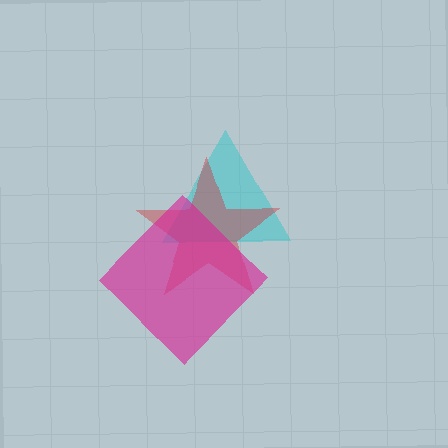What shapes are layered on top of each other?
The layered shapes are: a cyan triangle, a red star, a magenta diamond.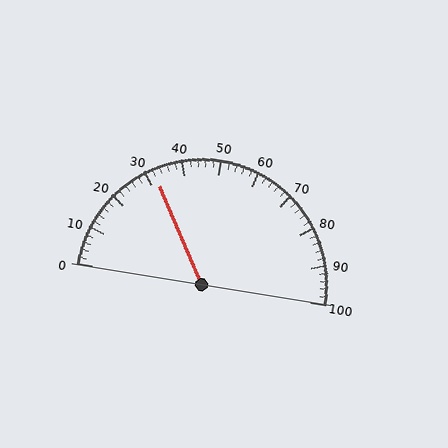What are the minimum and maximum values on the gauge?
The gauge ranges from 0 to 100.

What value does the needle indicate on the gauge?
The needle indicates approximately 32.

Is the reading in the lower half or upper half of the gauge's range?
The reading is in the lower half of the range (0 to 100).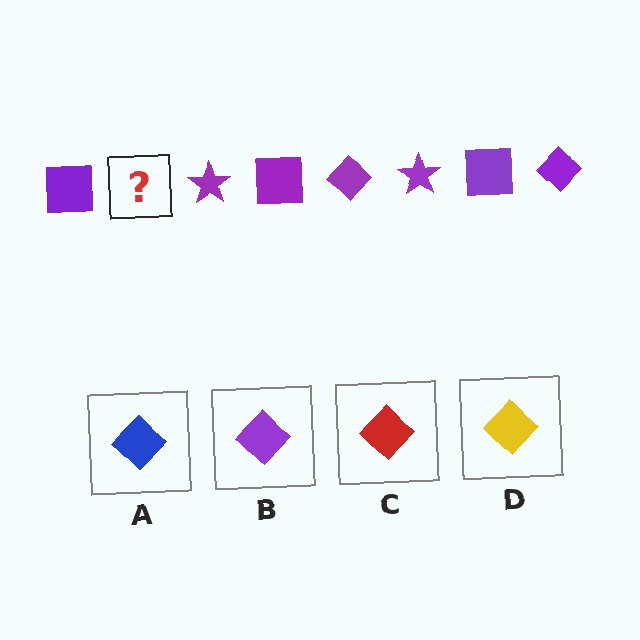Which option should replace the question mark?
Option B.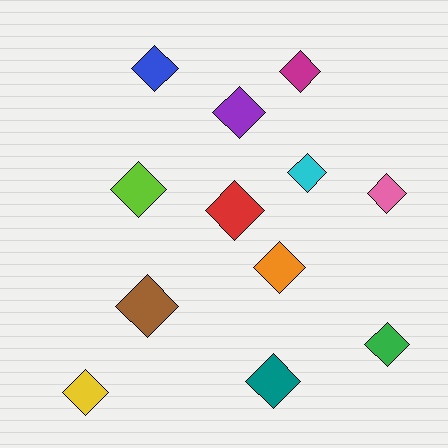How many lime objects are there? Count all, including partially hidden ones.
There is 1 lime object.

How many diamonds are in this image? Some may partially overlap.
There are 12 diamonds.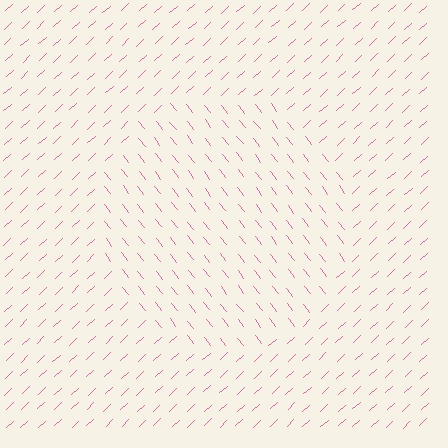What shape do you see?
I see a circle.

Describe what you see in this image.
The image is filled with small pink line segments. A circle region in the image has lines oriented differently from the surrounding lines, creating a visible texture boundary.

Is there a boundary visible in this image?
Yes, there is a texture boundary formed by a change in line orientation.